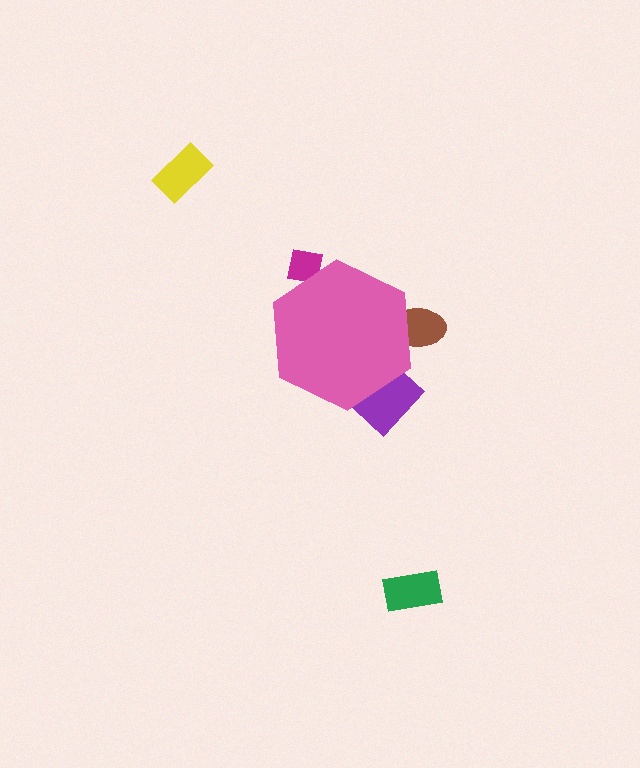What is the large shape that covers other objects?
A pink hexagon.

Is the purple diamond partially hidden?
Yes, the purple diamond is partially hidden behind the pink hexagon.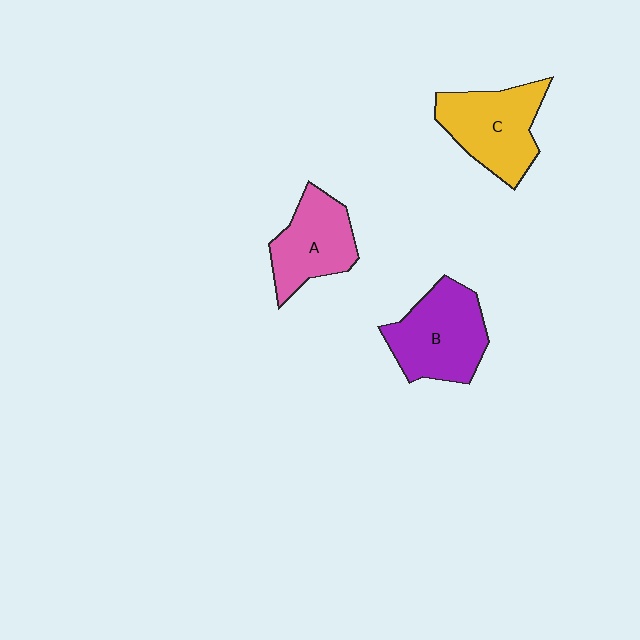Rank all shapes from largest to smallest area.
From largest to smallest: B (purple), C (yellow), A (pink).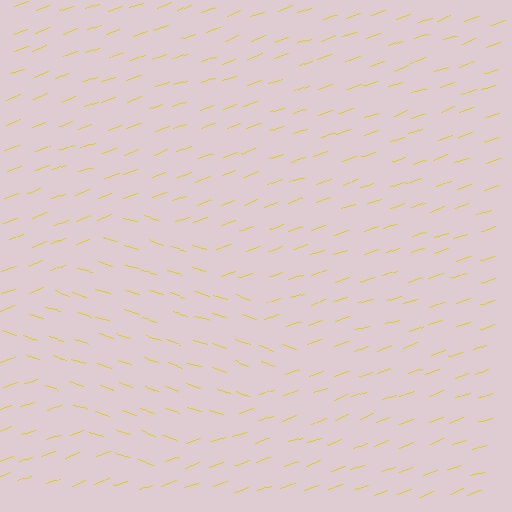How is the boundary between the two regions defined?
The boundary is defined purely by a change in line orientation (approximately 38 degrees difference). All lines are the same color and thickness.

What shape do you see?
I see a diamond.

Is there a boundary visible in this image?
Yes, there is a texture boundary formed by a change in line orientation.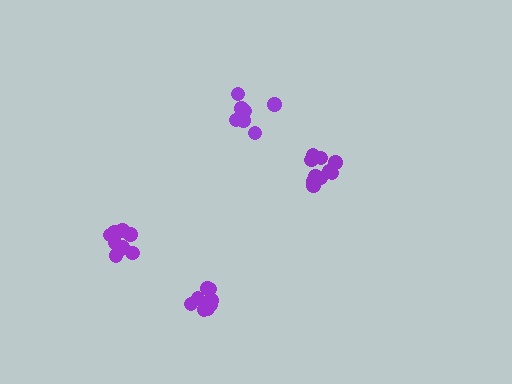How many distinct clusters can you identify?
There are 4 distinct clusters.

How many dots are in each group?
Group 1: 7 dots, Group 2: 11 dots, Group 3: 9 dots, Group 4: 9 dots (36 total).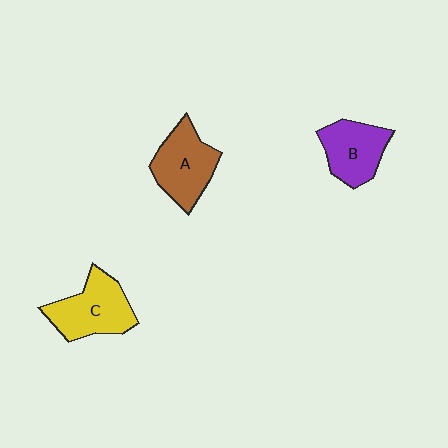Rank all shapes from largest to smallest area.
From largest to smallest: C (yellow), A (brown), B (purple).